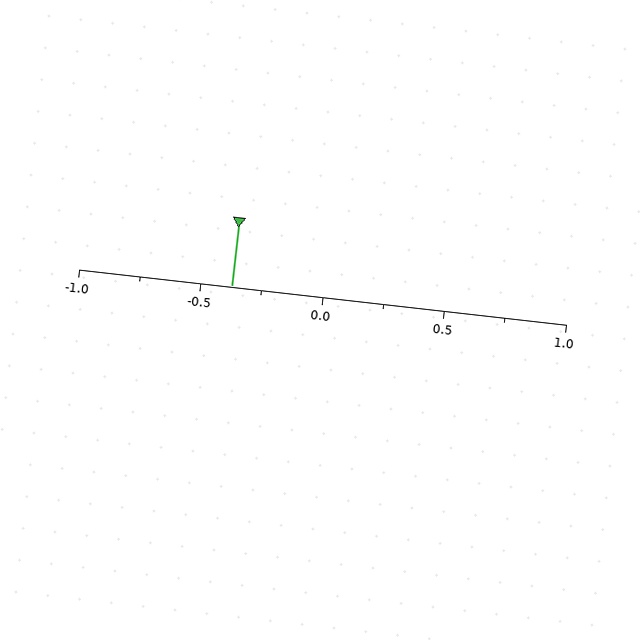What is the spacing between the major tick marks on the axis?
The major ticks are spaced 0.5 apart.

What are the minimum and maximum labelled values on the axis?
The axis runs from -1.0 to 1.0.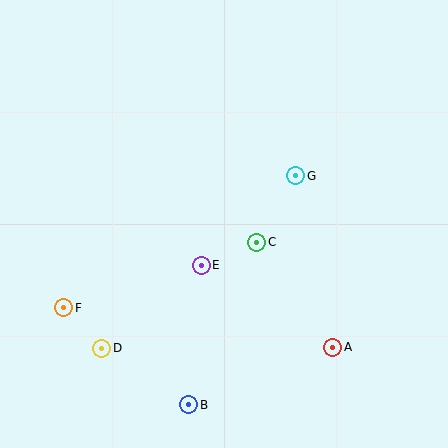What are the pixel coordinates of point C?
Point C is at (257, 242).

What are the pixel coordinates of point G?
Point G is at (296, 176).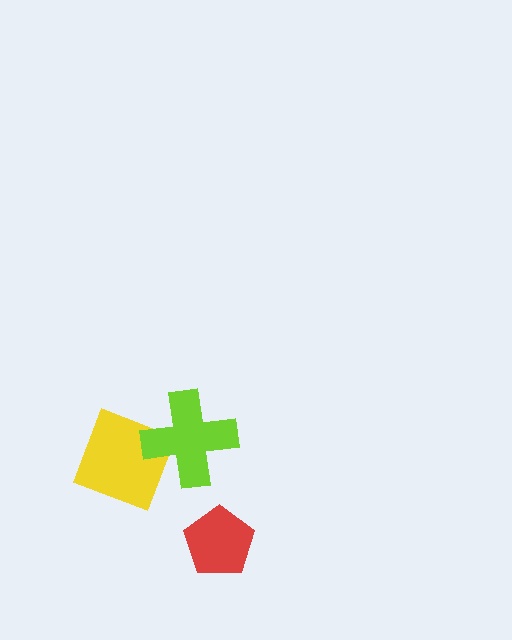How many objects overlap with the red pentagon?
0 objects overlap with the red pentagon.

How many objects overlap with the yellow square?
1 object overlaps with the yellow square.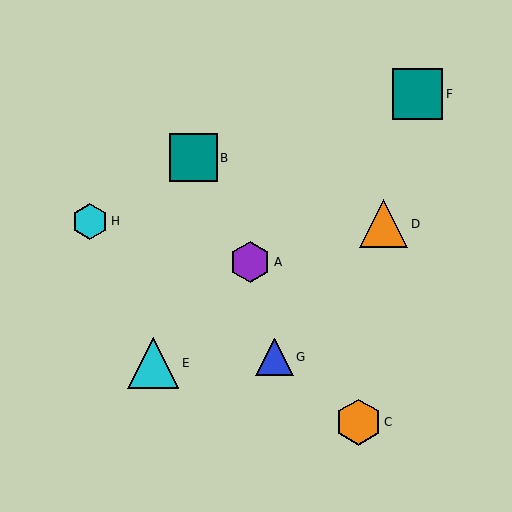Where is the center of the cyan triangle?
The center of the cyan triangle is at (153, 363).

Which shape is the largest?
The cyan triangle (labeled E) is the largest.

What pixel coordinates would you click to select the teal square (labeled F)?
Click at (418, 94) to select the teal square F.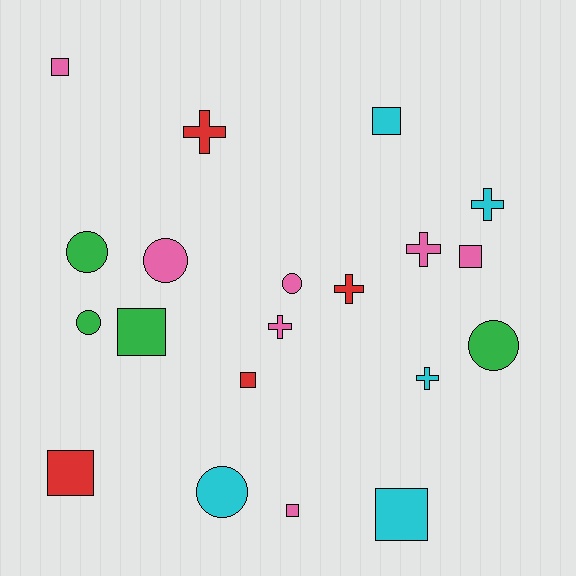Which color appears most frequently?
Pink, with 7 objects.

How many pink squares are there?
There are 3 pink squares.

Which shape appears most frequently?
Square, with 8 objects.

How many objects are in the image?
There are 20 objects.